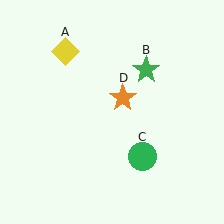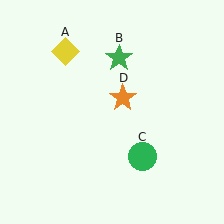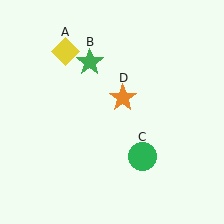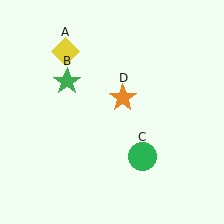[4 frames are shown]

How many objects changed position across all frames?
1 object changed position: green star (object B).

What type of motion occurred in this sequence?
The green star (object B) rotated counterclockwise around the center of the scene.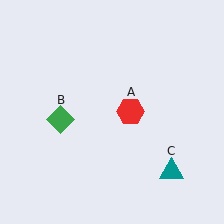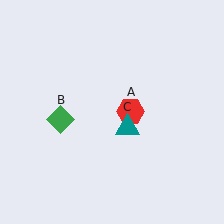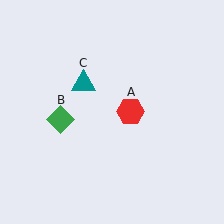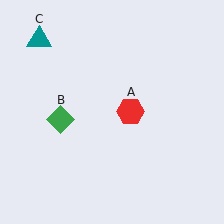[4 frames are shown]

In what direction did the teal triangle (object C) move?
The teal triangle (object C) moved up and to the left.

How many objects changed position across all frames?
1 object changed position: teal triangle (object C).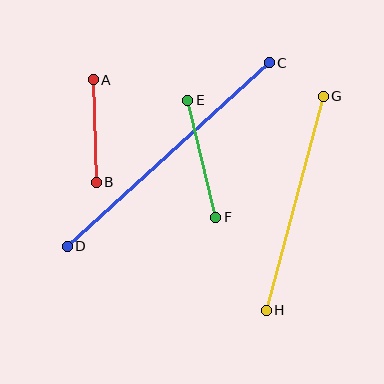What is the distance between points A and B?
The distance is approximately 103 pixels.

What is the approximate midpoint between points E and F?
The midpoint is at approximately (202, 159) pixels.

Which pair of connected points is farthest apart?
Points C and D are farthest apart.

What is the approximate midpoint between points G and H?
The midpoint is at approximately (295, 203) pixels.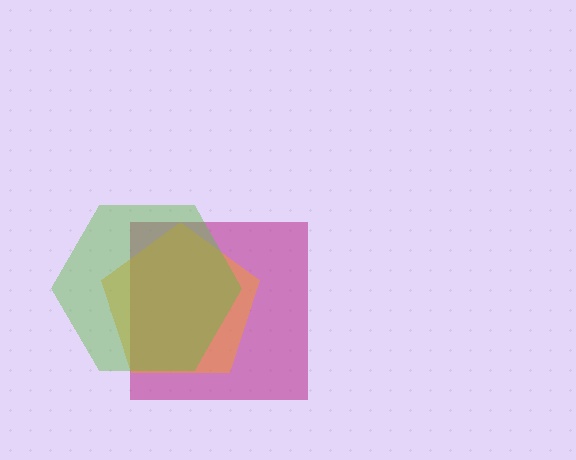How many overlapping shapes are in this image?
There are 3 overlapping shapes in the image.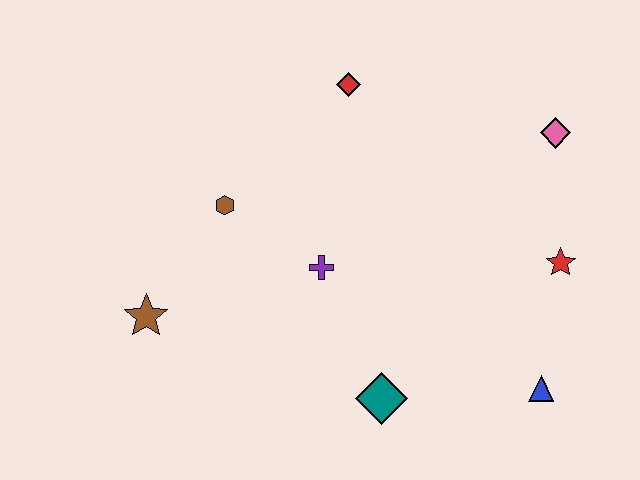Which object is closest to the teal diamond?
The purple cross is closest to the teal diamond.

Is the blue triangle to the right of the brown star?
Yes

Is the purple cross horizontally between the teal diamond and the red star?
No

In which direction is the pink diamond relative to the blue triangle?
The pink diamond is above the blue triangle.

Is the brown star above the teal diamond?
Yes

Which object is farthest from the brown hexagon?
The blue triangle is farthest from the brown hexagon.